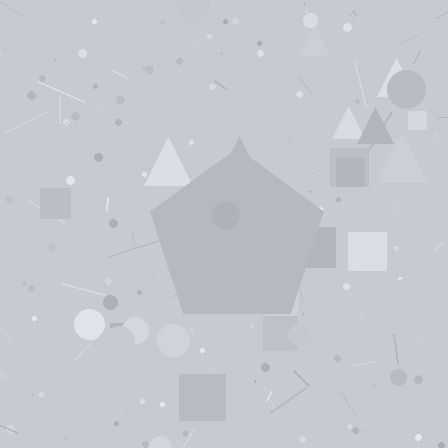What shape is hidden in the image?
A pentagon is hidden in the image.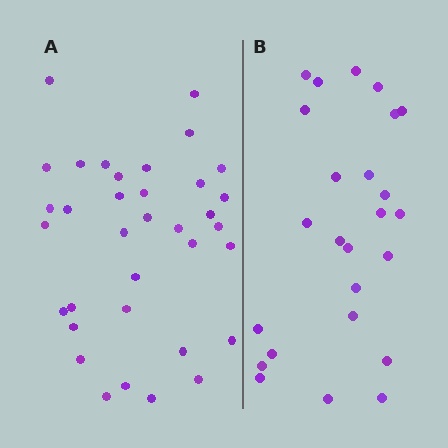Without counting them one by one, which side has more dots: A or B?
Region A (the left region) has more dots.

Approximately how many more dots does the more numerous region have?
Region A has roughly 10 or so more dots than region B.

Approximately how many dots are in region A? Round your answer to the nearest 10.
About 40 dots. (The exact count is 35, which rounds to 40.)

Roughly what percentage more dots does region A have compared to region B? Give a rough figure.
About 40% more.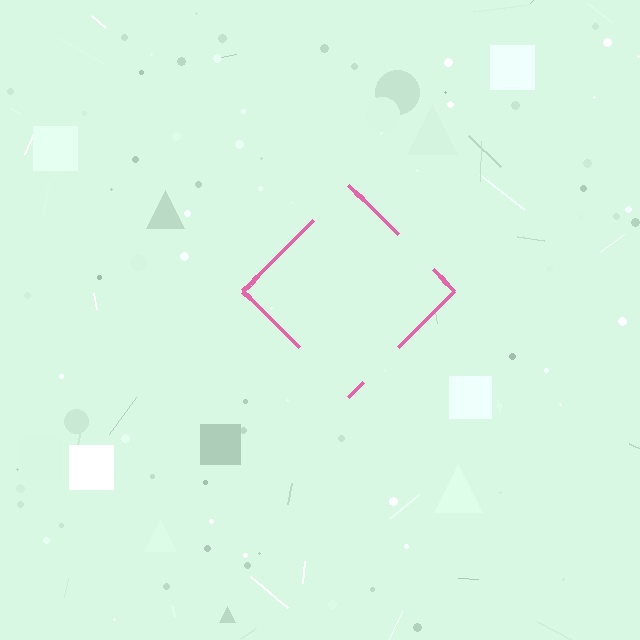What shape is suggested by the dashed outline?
The dashed outline suggests a diamond.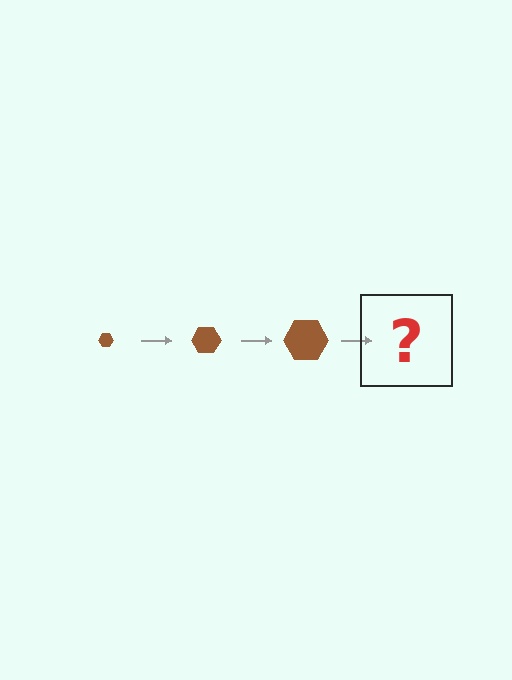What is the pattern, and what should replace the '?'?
The pattern is that the hexagon gets progressively larger each step. The '?' should be a brown hexagon, larger than the previous one.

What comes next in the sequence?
The next element should be a brown hexagon, larger than the previous one.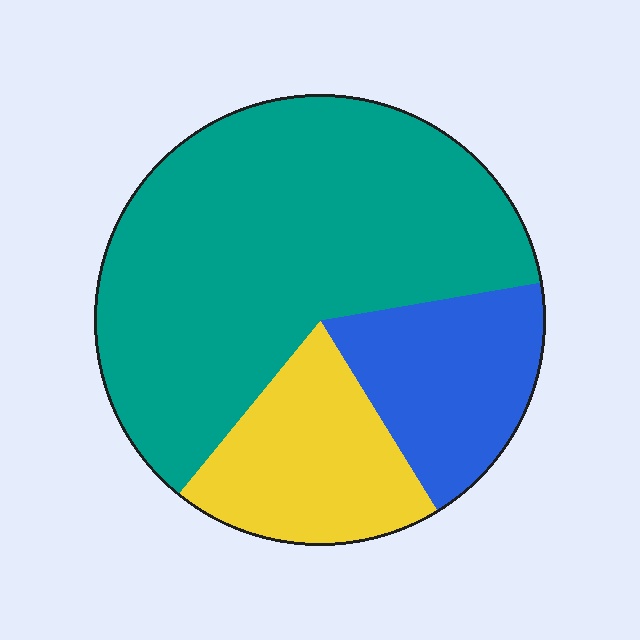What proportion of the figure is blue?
Blue takes up about one fifth (1/5) of the figure.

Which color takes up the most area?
Teal, at roughly 60%.